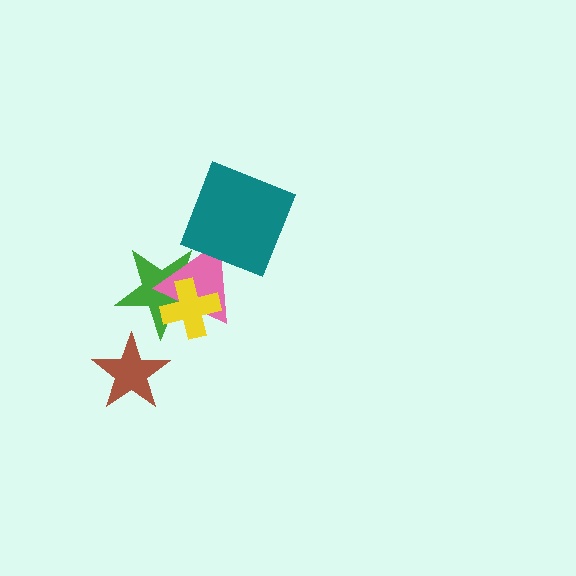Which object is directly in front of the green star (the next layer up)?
The pink triangle is directly in front of the green star.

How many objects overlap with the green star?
2 objects overlap with the green star.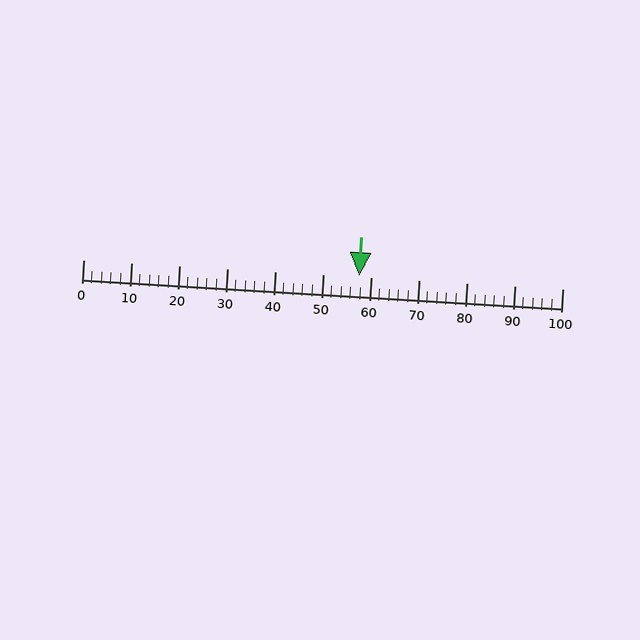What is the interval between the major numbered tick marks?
The major tick marks are spaced 10 units apart.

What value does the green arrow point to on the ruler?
The green arrow points to approximately 58.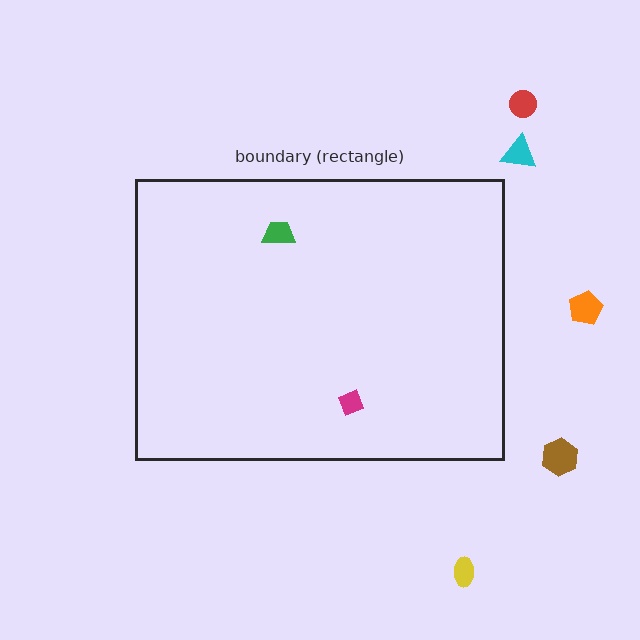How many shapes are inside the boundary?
2 inside, 5 outside.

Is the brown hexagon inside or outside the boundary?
Outside.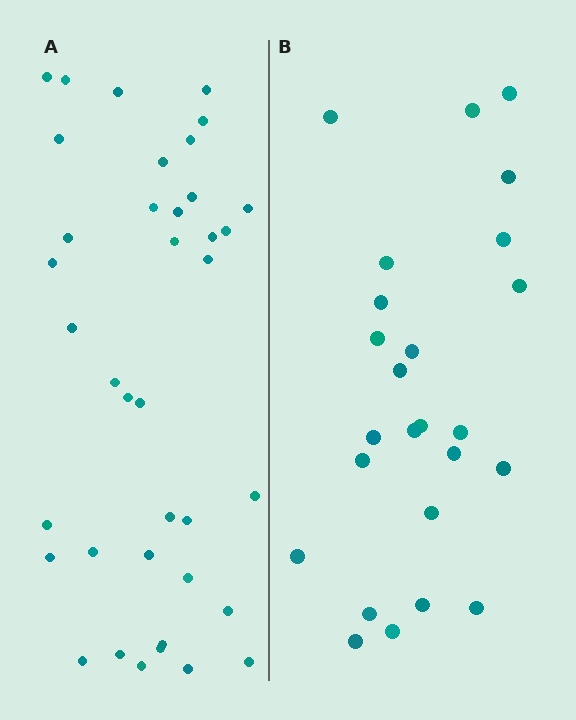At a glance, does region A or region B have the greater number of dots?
Region A (the left region) has more dots.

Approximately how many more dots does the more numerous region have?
Region A has approximately 15 more dots than region B.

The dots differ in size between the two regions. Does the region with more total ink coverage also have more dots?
No. Region B has more total ink coverage because its dots are larger, but region A actually contains more individual dots. Total area can be misleading — the number of items is what matters here.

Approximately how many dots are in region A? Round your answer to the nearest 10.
About 40 dots. (The exact count is 38, which rounds to 40.)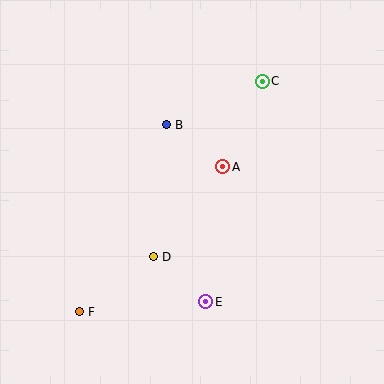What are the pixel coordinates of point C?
Point C is at (262, 81).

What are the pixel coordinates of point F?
Point F is at (79, 312).